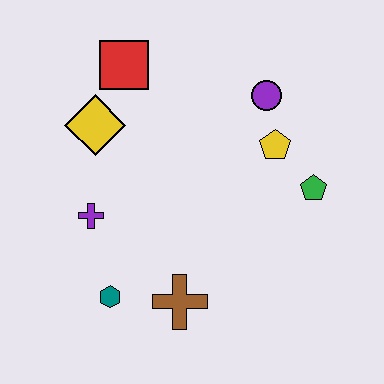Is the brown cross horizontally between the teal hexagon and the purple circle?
Yes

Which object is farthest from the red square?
The brown cross is farthest from the red square.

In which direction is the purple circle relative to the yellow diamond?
The purple circle is to the right of the yellow diamond.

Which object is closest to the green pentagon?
The yellow pentagon is closest to the green pentagon.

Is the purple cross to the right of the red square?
No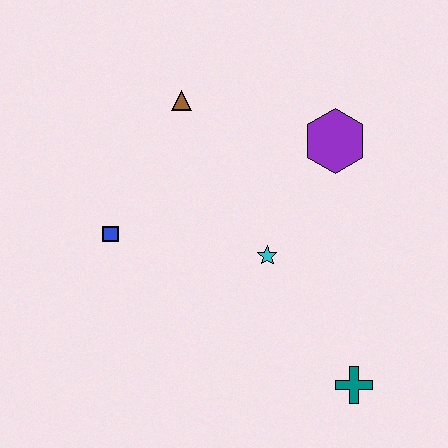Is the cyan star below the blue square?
Yes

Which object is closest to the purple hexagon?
The cyan star is closest to the purple hexagon.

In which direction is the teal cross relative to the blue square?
The teal cross is to the right of the blue square.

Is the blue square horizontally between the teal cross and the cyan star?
No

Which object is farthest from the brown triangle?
The teal cross is farthest from the brown triangle.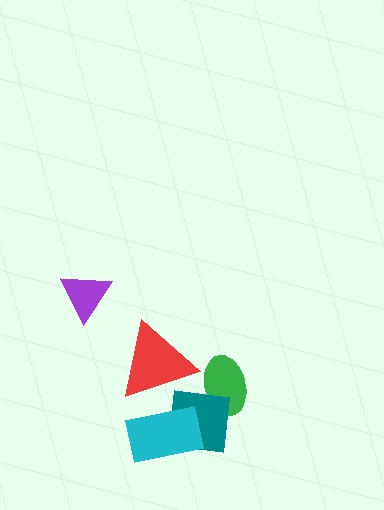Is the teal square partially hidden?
Yes, it is partially covered by another shape.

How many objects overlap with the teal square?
3 objects overlap with the teal square.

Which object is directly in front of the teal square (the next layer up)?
The cyan rectangle is directly in front of the teal square.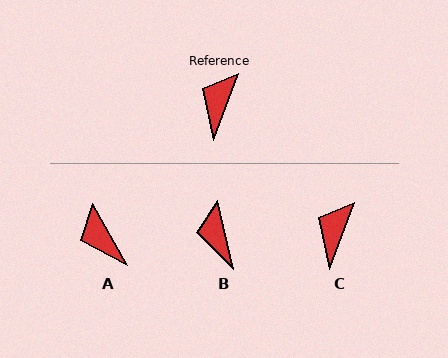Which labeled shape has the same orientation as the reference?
C.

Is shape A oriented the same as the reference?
No, it is off by about 49 degrees.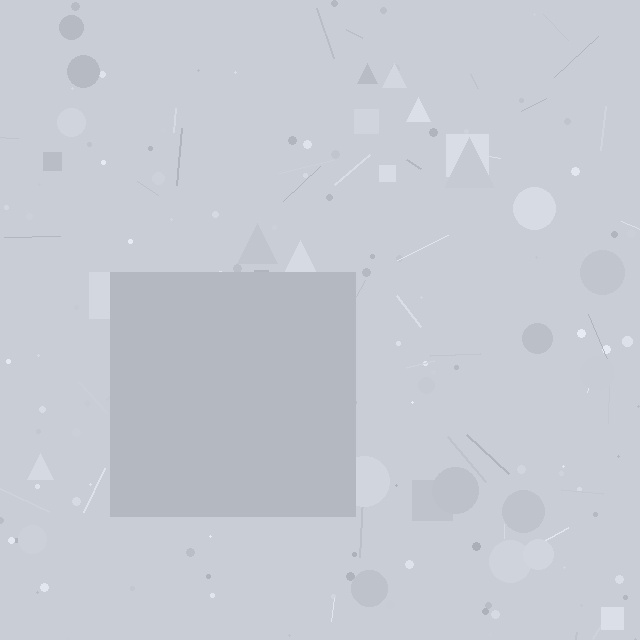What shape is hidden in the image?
A square is hidden in the image.